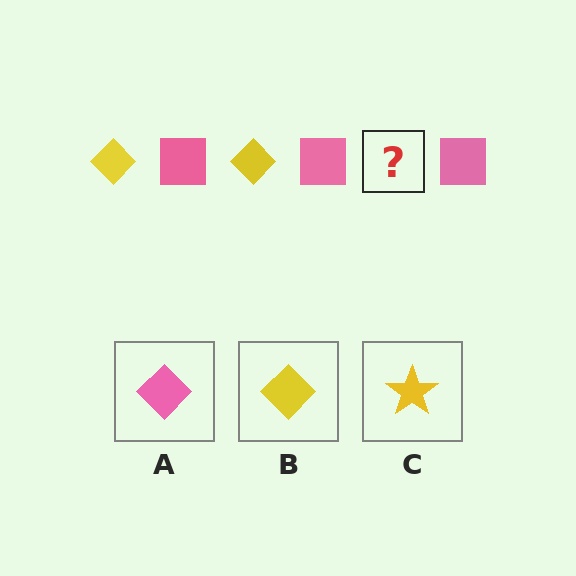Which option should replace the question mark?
Option B.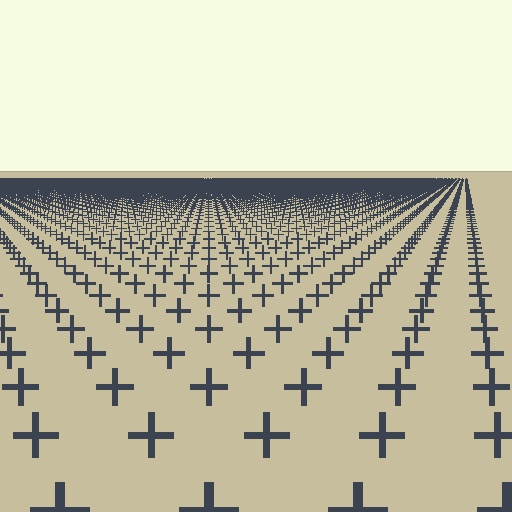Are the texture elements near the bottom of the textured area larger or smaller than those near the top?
Larger. Near the bottom, elements are closer to the viewer and appear at a bigger on-screen size.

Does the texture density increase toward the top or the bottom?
Density increases toward the top.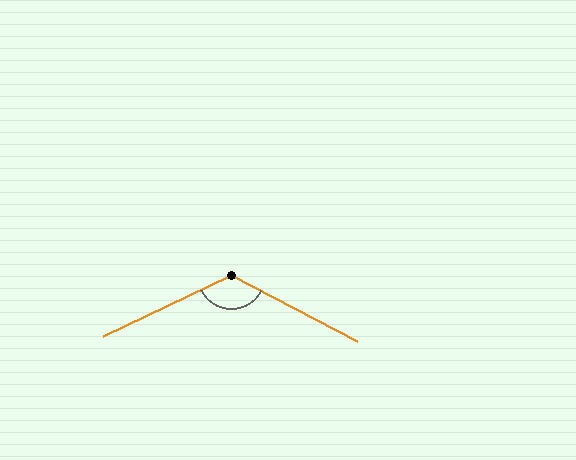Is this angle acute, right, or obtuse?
It is obtuse.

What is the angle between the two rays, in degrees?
Approximately 127 degrees.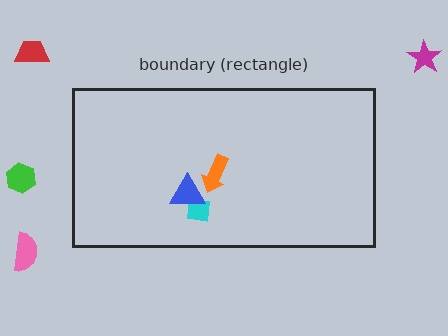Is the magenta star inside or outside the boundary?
Outside.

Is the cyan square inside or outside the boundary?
Inside.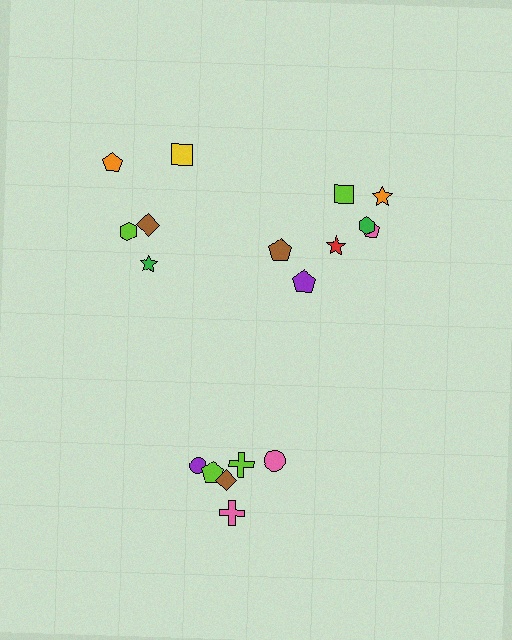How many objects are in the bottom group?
There are 6 objects.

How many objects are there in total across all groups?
There are 18 objects.